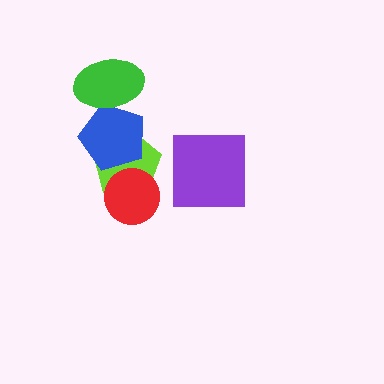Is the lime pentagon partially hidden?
Yes, it is partially covered by another shape.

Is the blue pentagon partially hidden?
Yes, it is partially covered by another shape.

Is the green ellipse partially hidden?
No, no other shape covers it.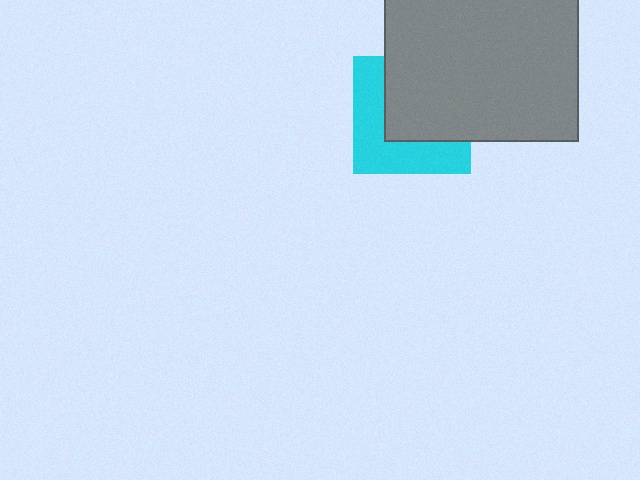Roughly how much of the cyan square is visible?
About half of it is visible (roughly 46%).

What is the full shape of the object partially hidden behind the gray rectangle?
The partially hidden object is a cyan square.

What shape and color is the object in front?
The object in front is a gray rectangle.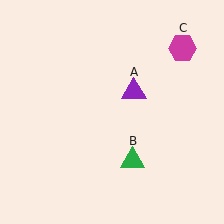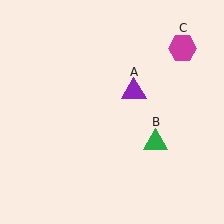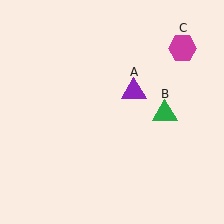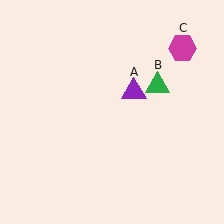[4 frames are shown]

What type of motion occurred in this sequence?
The green triangle (object B) rotated counterclockwise around the center of the scene.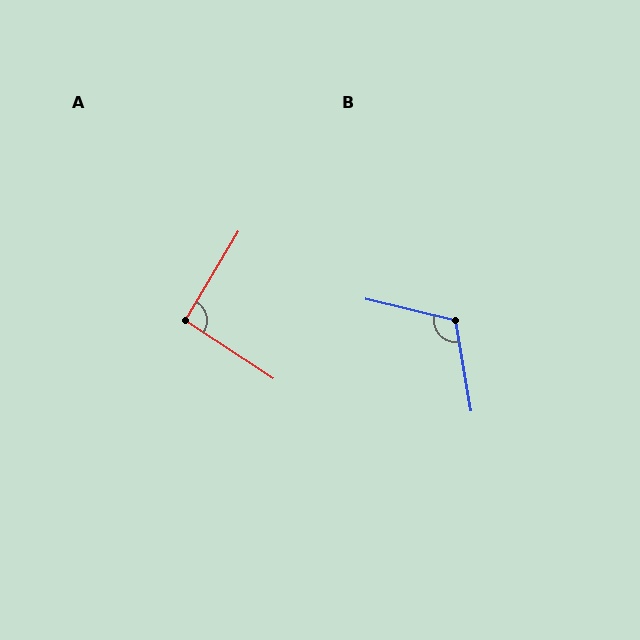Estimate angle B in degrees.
Approximately 113 degrees.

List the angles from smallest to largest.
A (92°), B (113°).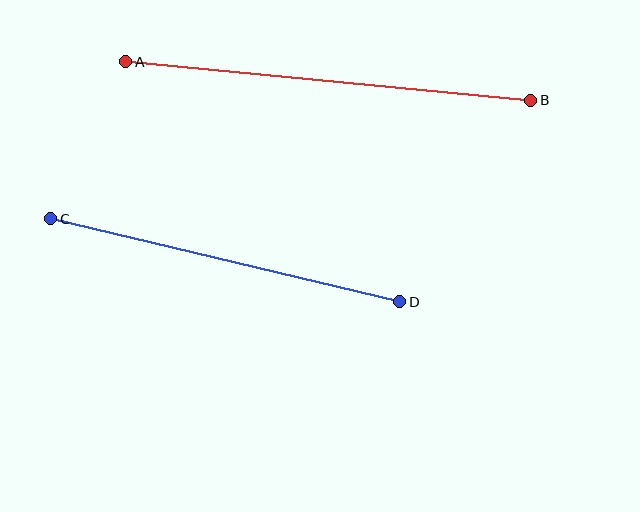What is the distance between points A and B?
The distance is approximately 407 pixels.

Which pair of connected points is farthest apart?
Points A and B are farthest apart.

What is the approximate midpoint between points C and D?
The midpoint is at approximately (225, 260) pixels.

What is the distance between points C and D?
The distance is approximately 358 pixels.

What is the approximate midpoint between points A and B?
The midpoint is at approximately (328, 81) pixels.